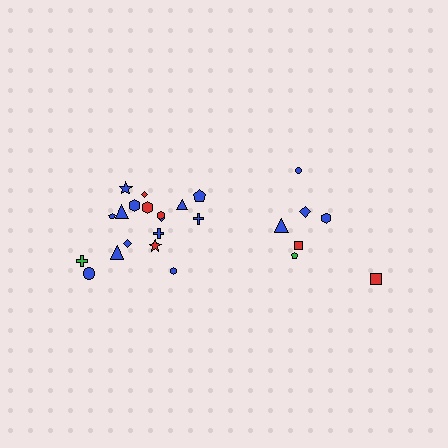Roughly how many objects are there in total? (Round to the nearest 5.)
Roughly 25 objects in total.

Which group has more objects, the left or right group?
The left group.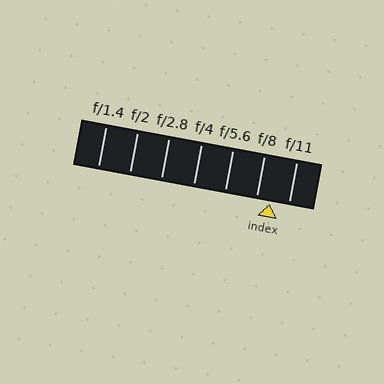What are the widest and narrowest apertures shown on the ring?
The widest aperture shown is f/1.4 and the narrowest is f/11.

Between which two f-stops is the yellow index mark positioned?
The index mark is between f/8 and f/11.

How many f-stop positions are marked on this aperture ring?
There are 7 f-stop positions marked.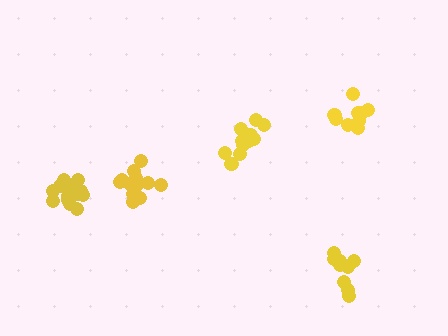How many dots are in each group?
Group 1: 11 dots, Group 2: 11 dots, Group 3: 12 dots, Group 4: 9 dots, Group 5: 14 dots (57 total).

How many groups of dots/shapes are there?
There are 5 groups.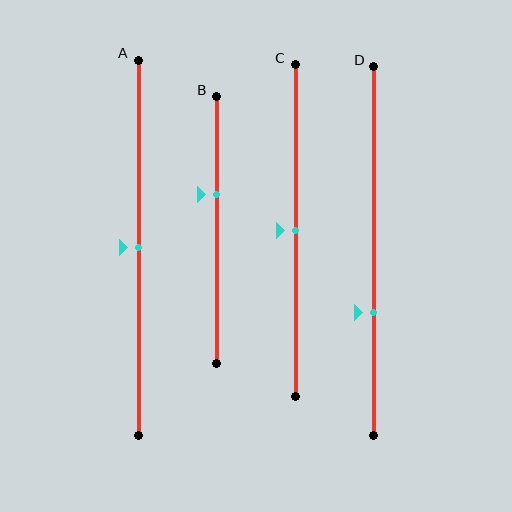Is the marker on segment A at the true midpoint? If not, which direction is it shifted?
Yes, the marker on segment A is at the true midpoint.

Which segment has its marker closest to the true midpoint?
Segment A has its marker closest to the true midpoint.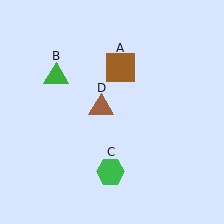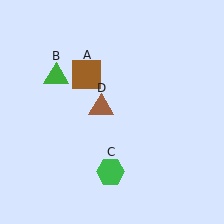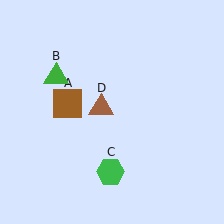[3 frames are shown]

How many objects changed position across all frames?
1 object changed position: brown square (object A).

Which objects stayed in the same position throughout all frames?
Green triangle (object B) and green hexagon (object C) and brown triangle (object D) remained stationary.